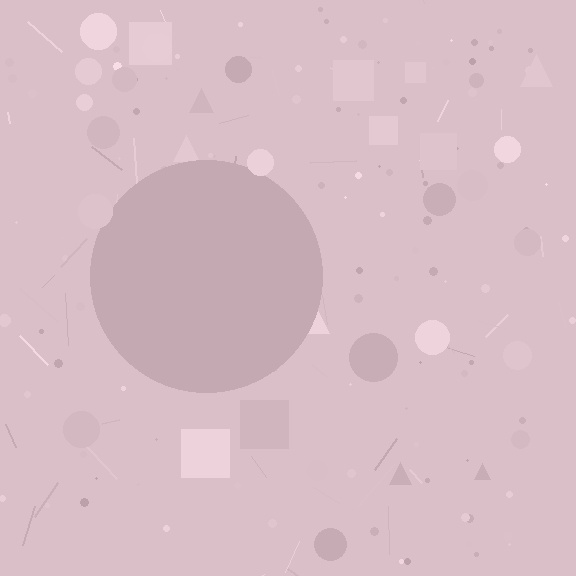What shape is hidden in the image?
A circle is hidden in the image.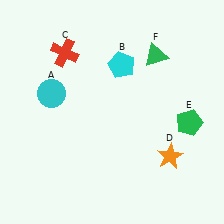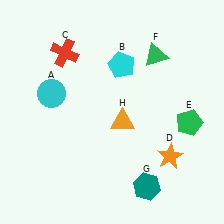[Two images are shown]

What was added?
A teal hexagon (G), an orange triangle (H) were added in Image 2.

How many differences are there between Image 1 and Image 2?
There are 2 differences between the two images.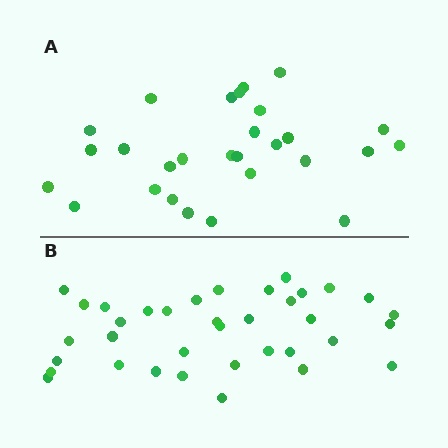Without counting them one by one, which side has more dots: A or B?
Region B (the bottom region) has more dots.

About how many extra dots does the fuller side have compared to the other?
Region B has roughly 8 or so more dots than region A.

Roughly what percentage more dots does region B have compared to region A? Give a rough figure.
About 30% more.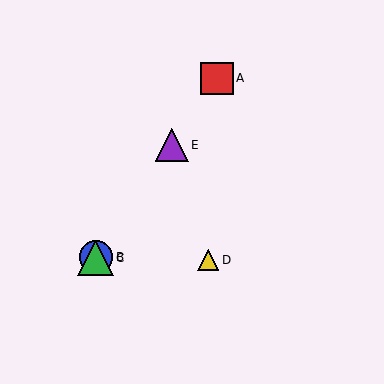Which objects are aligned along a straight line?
Objects A, B, C, E are aligned along a straight line.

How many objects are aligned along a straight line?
4 objects (A, B, C, E) are aligned along a straight line.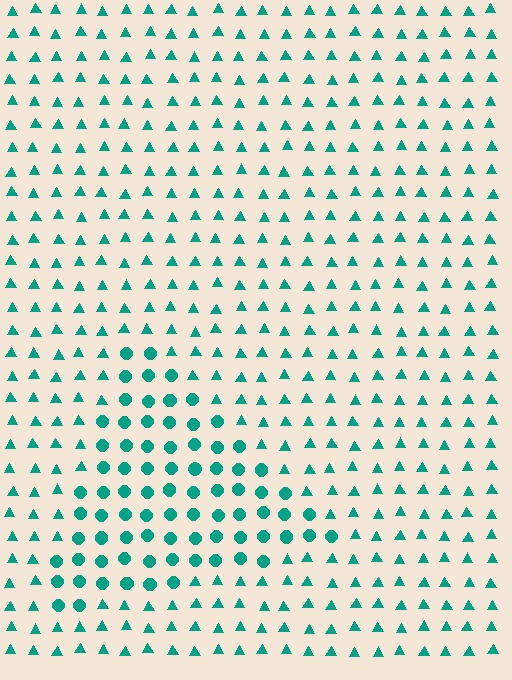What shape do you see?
I see a triangle.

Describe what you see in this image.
The image is filled with small teal elements arranged in a uniform grid. A triangle-shaped region contains circles, while the surrounding area contains triangles. The boundary is defined purely by the change in element shape.